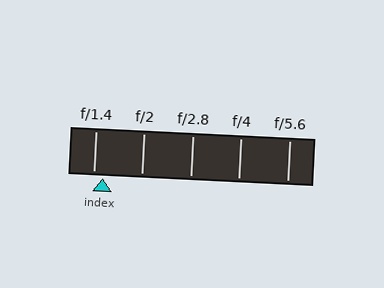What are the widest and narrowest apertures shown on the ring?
The widest aperture shown is f/1.4 and the narrowest is f/5.6.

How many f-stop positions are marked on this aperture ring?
There are 5 f-stop positions marked.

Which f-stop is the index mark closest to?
The index mark is closest to f/1.4.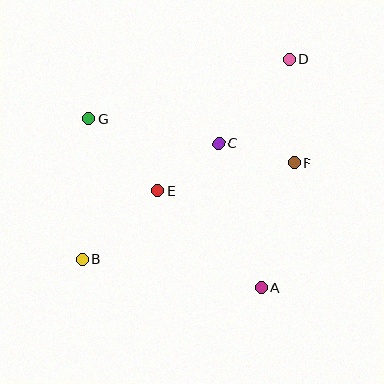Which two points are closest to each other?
Points C and E are closest to each other.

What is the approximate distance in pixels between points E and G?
The distance between E and G is approximately 100 pixels.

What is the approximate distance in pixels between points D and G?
The distance between D and G is approximately 209 pixels.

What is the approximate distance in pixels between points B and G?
The distance between B and G is approximately 140 pixels.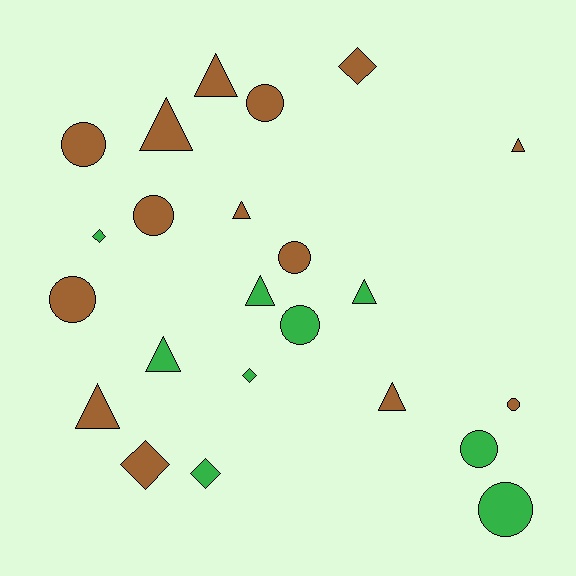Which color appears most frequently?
Brown, with 14 objects.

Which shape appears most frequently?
Triangle, with 9 objects.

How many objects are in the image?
There are 23 objects.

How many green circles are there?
There are 3 green circles.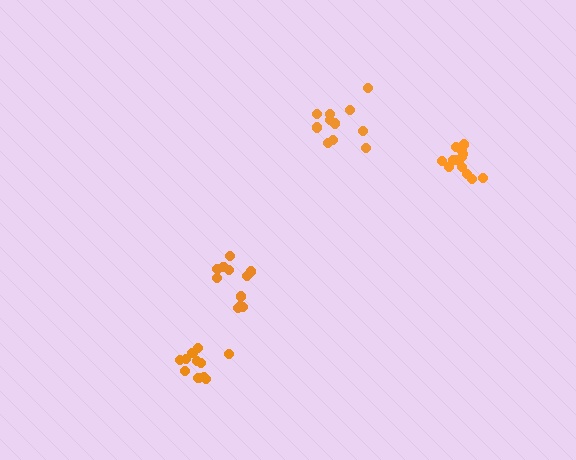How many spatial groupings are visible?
There are 4 spatial groupings.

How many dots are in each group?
Group 1: 11 dots, Group 2: 11 dots, Group 3: 11 dots, Group 4: 13 dots (46 total).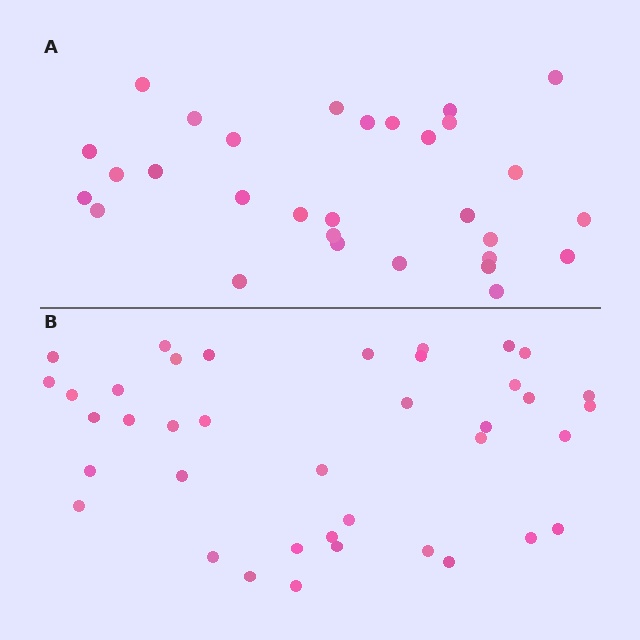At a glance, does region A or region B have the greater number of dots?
Region B (the bottom region) has more dots.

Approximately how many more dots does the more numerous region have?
Region B has roughly 8 or so more dots than region A.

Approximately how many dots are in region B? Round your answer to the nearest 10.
About 40 dots. (The exact count is 39, which rounds to 40.)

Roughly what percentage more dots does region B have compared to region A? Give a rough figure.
About 30% more.